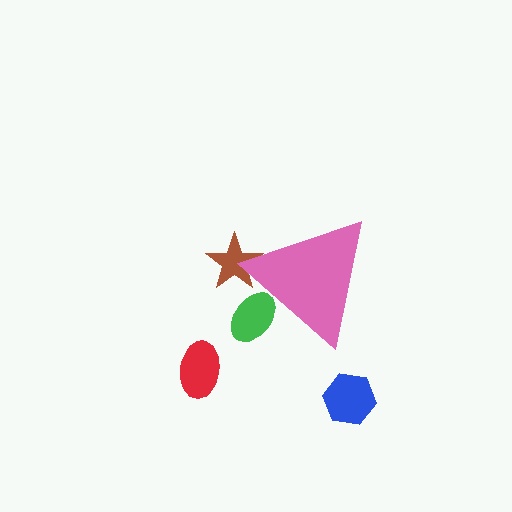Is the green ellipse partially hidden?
Yes, the green ellipse is partially hidden behind the pink triangle.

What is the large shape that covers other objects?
A pink triangle.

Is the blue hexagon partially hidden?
No, the blue hexagon is fully visible.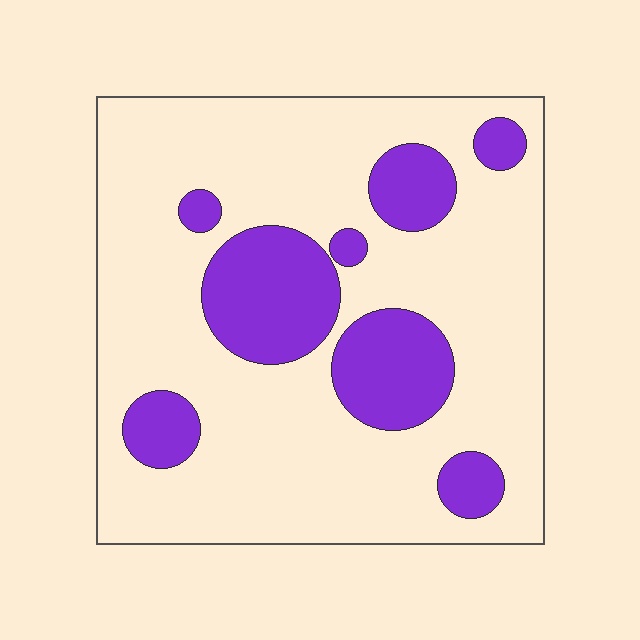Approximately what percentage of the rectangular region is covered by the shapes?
Approximately 25%.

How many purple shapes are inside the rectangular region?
8.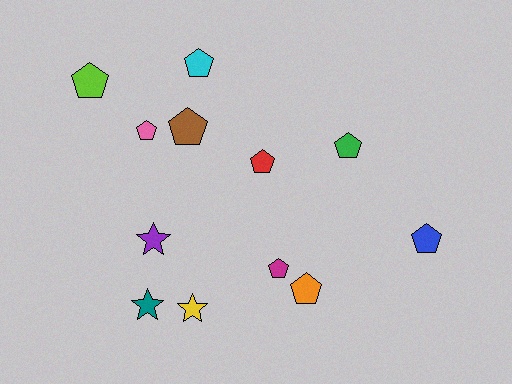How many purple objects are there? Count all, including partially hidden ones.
There is 1 purple object.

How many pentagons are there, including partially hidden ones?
There are 9 pentagons.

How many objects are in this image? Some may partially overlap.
There are 12 objects.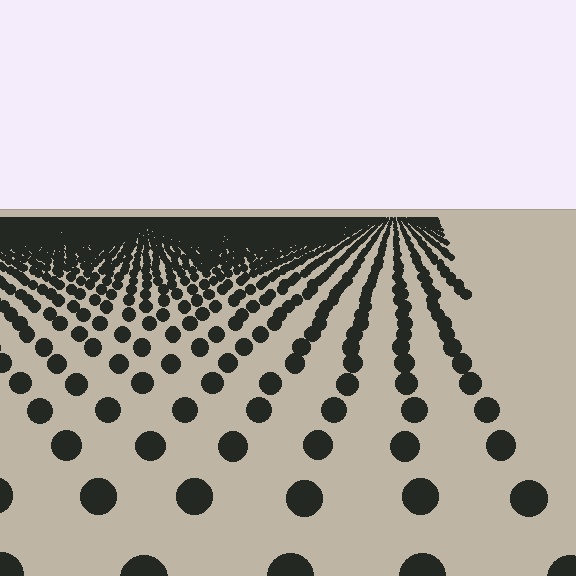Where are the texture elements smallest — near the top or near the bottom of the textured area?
Near the top.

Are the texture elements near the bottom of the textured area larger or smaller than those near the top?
Larger. Near the bottom, elements are closer to the viewer and appear at a bigger on-screen size.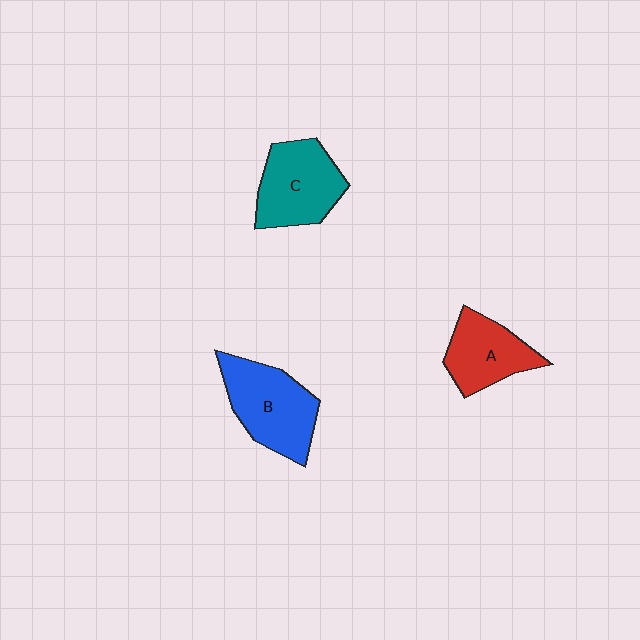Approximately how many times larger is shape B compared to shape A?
Approximately 1.3 times.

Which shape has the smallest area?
Shape A (red).